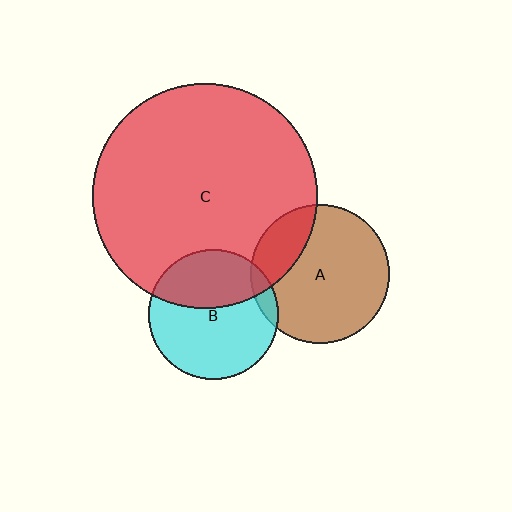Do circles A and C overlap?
Yes.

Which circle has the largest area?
Circle C (red).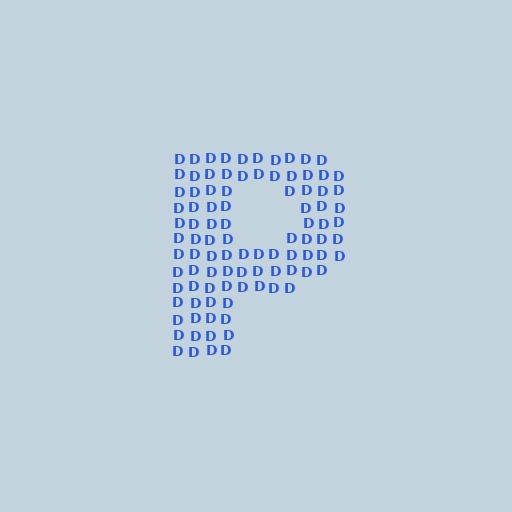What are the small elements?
The small elements are letter D's.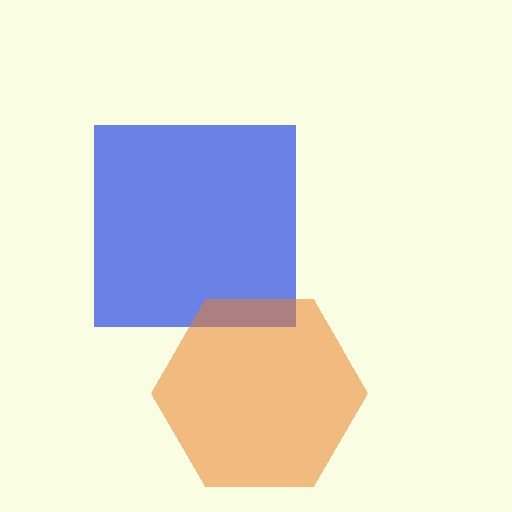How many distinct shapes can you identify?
There are 2 distinct shapes: a blue square, an orange hexagon.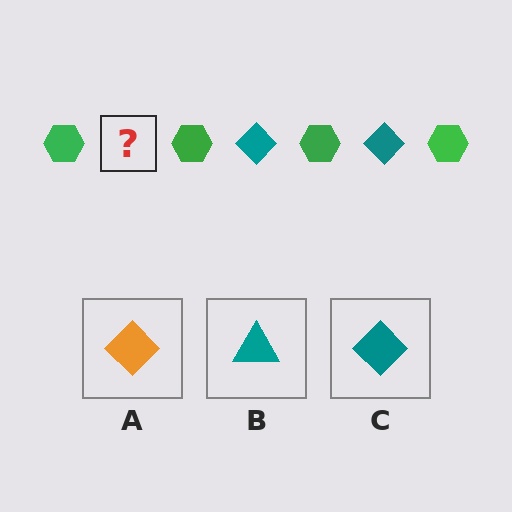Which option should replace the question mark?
Option C.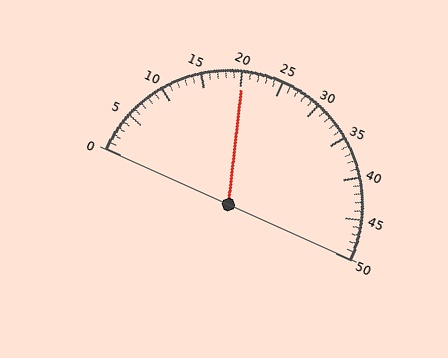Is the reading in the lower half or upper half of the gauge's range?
The reading is in the lower half of the range (0 to 50).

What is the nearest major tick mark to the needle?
The nearest major tick mark is 20.